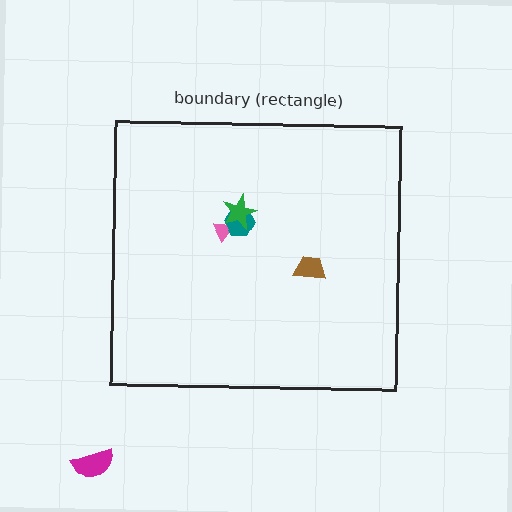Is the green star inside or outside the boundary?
Inside.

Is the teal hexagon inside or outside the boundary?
Inside.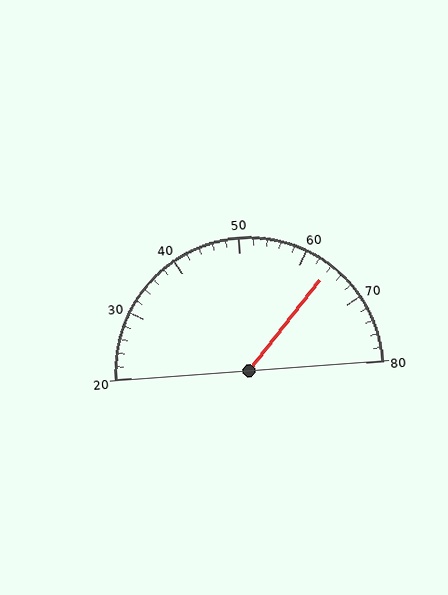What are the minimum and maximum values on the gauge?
The gauge ranges from 20 to 80.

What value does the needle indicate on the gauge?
The needle indicates approximately 64.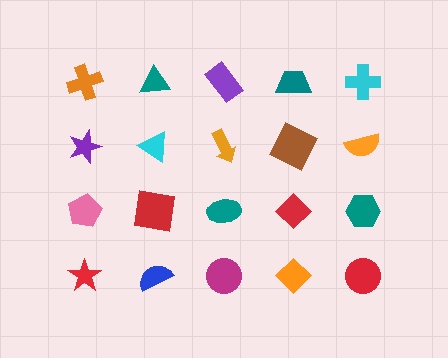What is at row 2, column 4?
A brown square.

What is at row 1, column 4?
A teal trapezoid.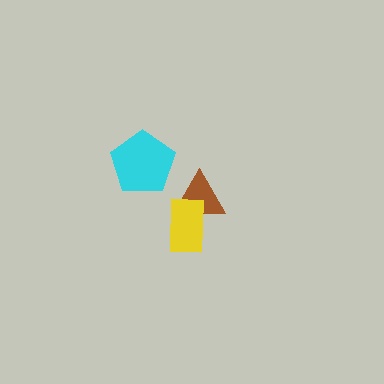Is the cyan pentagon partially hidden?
No, no other shape covers it.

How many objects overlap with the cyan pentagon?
0 objects overlap with the cyan pentagon.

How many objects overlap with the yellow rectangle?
1 object overlaps with the yellow rectangle.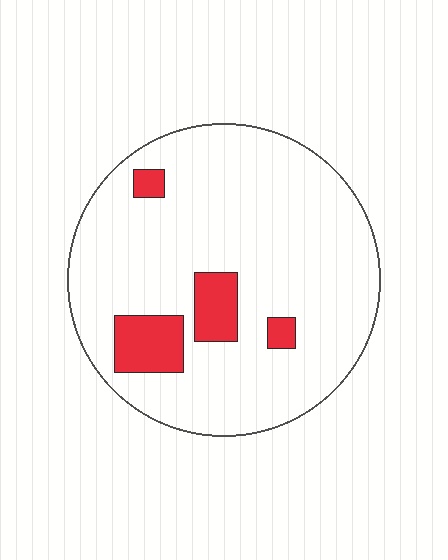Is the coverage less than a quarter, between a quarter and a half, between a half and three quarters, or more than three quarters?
Less than a quarter.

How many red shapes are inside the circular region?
4.